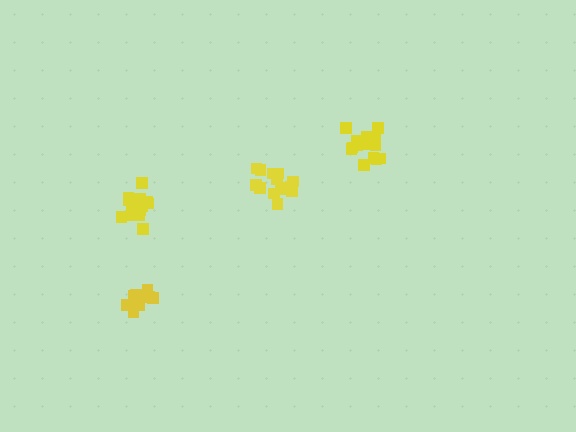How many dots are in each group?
Group 1: 14 dots, Group 2: 16 dots, Group 3: 12 dots, Group 4: 15 dots (57 total).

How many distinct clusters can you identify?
There are 4 distinct clusters.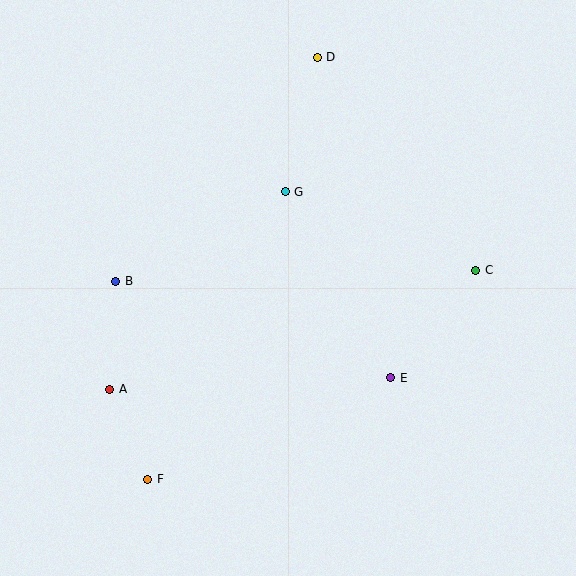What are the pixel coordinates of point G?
Point G is at (285, 192).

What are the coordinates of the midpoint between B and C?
The midpoint between B and C is at (296, 276).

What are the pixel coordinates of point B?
Point B is at (116, 281).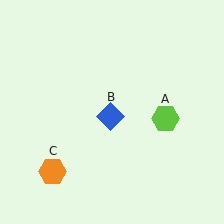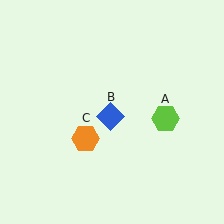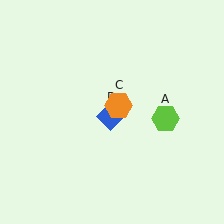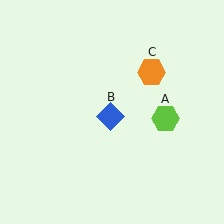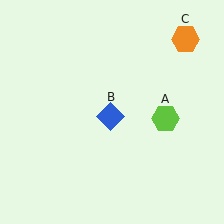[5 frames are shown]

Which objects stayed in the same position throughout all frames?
Lime hexagon (object A) and blue diamond (object B) remained stationary.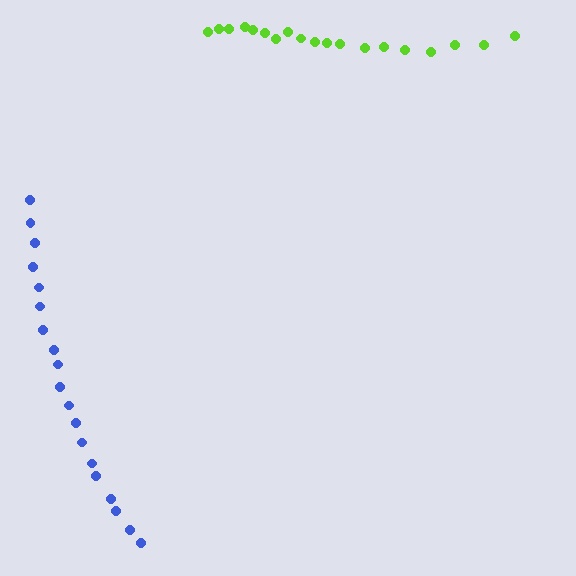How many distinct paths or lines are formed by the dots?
There are 2 distinct paths.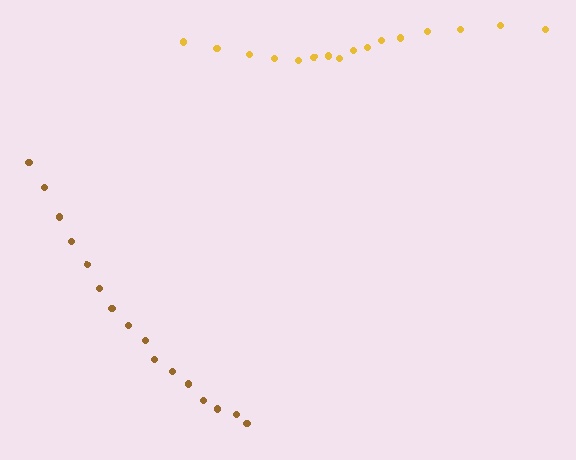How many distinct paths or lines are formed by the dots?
There are 2 distinct paths.